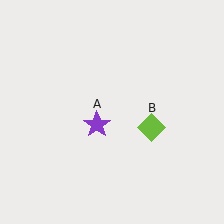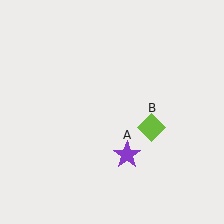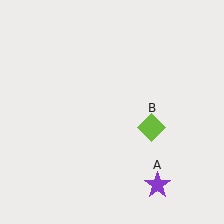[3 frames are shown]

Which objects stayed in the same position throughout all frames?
Lime diamond (object B) remained stationary.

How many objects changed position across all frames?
1 object changed position: purple star (object A).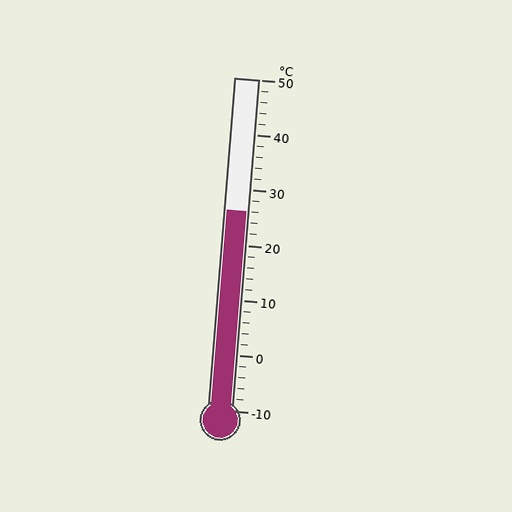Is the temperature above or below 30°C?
The temperature is below 30°C.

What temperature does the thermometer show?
The thermometer shows approximately 26°C.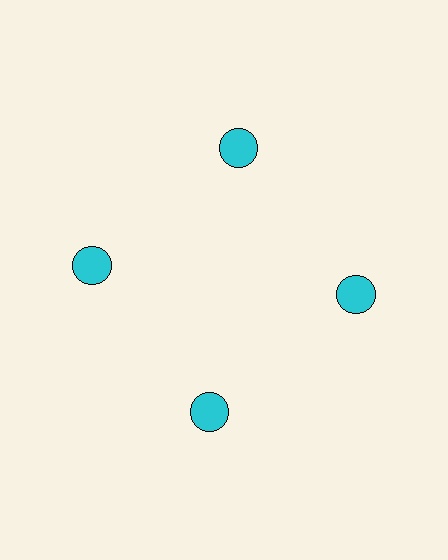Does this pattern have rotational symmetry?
Yes, this pattern has 4-fold rotational symmetry. It looks the same after rotating 90 degrees around the center.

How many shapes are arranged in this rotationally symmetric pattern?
There are 4 shapes, arranged in 4 groups of 1.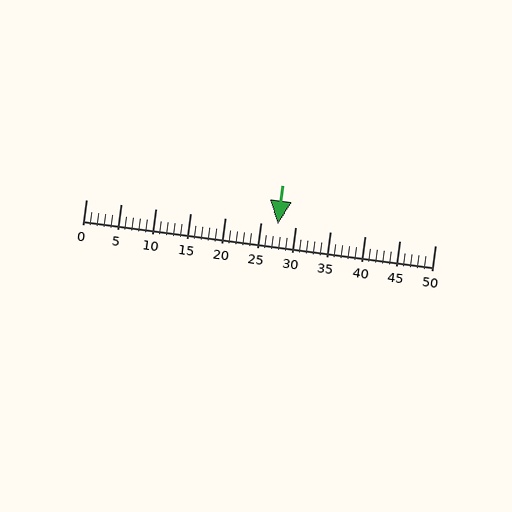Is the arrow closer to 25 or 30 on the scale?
The arrow is closer to 30.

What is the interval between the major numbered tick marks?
The major tick marks are spaced 5 units apart.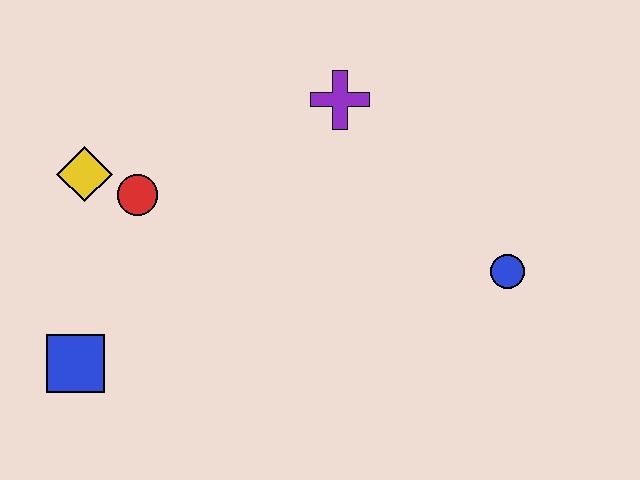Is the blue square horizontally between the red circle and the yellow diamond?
No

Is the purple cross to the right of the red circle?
Yes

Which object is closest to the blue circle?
The purple cross is closest to the blue circle.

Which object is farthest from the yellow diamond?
The blue circle is farthest from the yellow diamond.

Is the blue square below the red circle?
Yes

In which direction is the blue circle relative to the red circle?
The blue circle is to the right of the red circle.